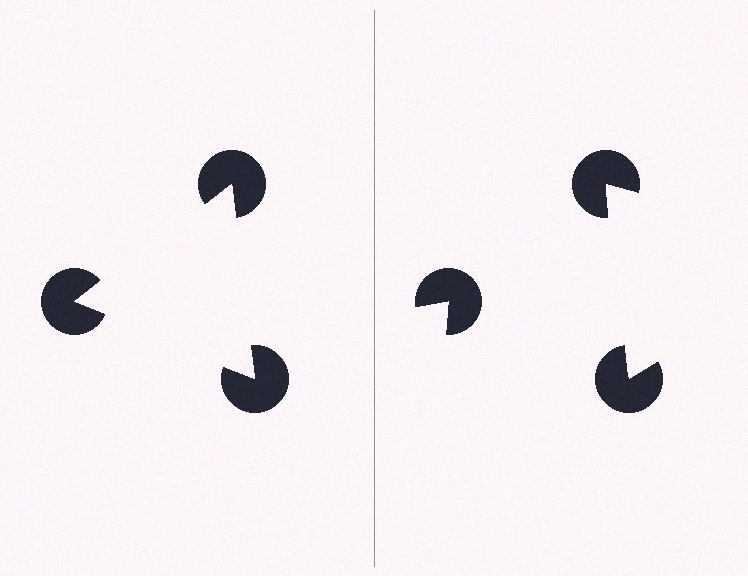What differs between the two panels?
The pac-man discs are positioned identically on both sides; only the wedge orientations differ. On the left they align to a triangle; on the right they are misaligned.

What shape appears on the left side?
An illusory triangle.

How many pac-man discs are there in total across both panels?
6 — 3 on each side.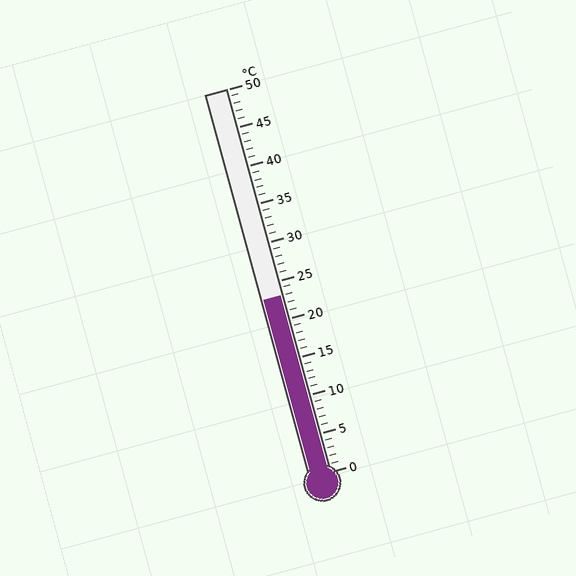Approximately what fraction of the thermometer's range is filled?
The thermometer is filled to approximately 45% of its range.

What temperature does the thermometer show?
The thermometer shows approximately 23°C.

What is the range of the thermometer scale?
The thermometer scale ranges from 0°C to 50°C.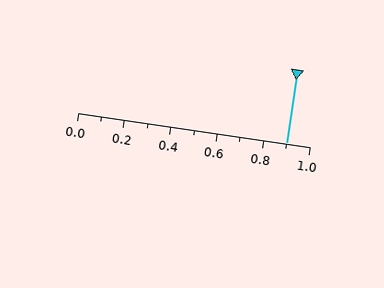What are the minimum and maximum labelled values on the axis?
The axis runs from 0.0 to 1.0.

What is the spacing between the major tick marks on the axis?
The major ticks are spaced 0.2 apart.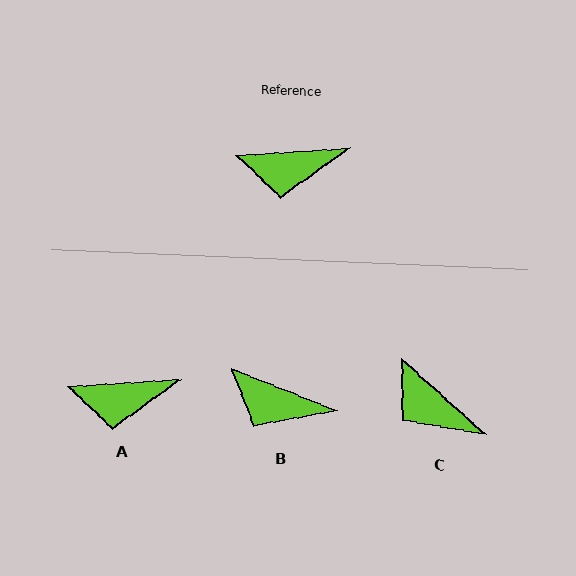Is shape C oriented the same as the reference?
No, it is off by about 45 degrees.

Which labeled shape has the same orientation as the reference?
A.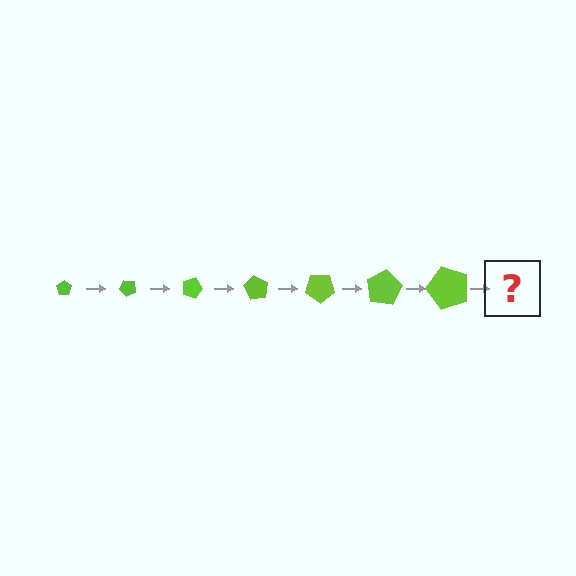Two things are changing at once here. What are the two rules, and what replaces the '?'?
The two rules are that the pentagon grows larger each step and it rotates 45 degrees each step. The '?' should be a pentagon, larger than the previous one and rotated 315 degrees from the start.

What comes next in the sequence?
The next element should be a pentagon, larger than the previous one and rotated 315 degrees from the start.